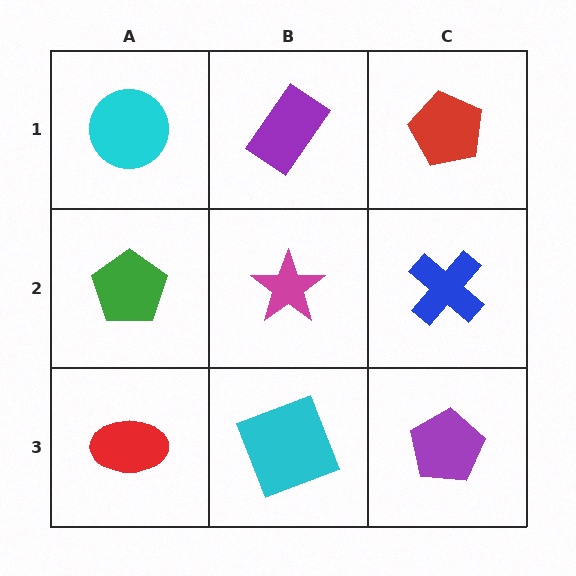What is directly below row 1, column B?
A magenta star.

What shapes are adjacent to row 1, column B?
A magenta star (row 2, column B), a cyan circle (row 1, column A), a red pentagon (row 1, column C).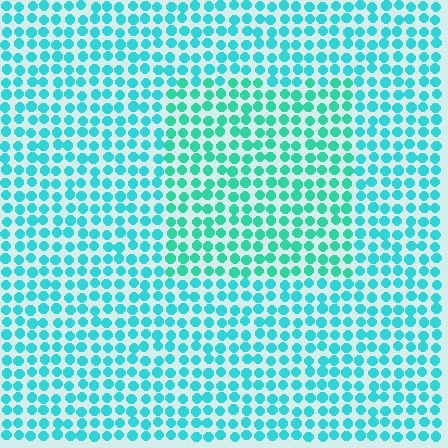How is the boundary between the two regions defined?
The boundary is defined purely by a slight shift in hue (about 20 degrees). Spacing, size, and orientation are identical on both sides.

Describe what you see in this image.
The image is filled with small cyan elements in a uniform arrangement. A rectangle-shaped region is visible where the elements are tinted to a slightly different hue, forming a subtle color boundary.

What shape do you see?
I see a rectangle.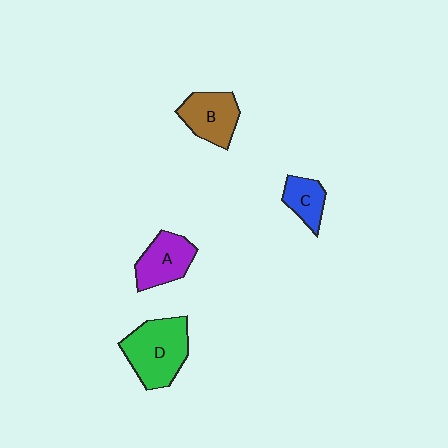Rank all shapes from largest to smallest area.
From largest to smallest: D (green), B (brown), A (purple), C (blue).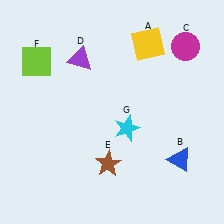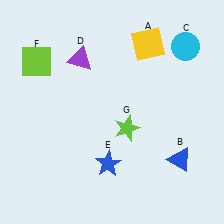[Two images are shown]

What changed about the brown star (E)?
In Image 1, E is brown. In Image 2, it changed to blue.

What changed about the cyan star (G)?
In Image 1, G is cyan. In Image 2, it changed to lime.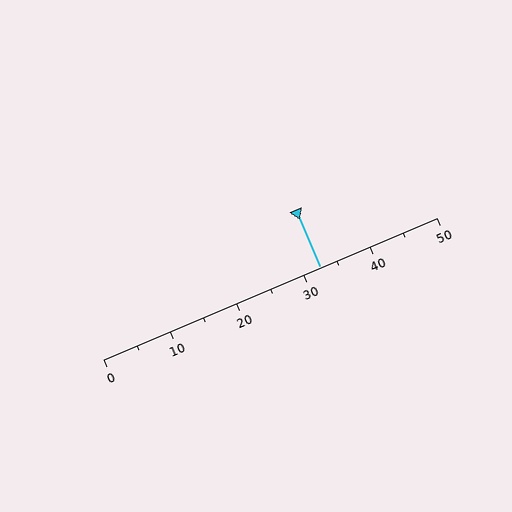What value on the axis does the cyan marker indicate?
The marker indicates approximately 32.5.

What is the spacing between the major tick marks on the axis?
The major ticks are spaced 10 apart.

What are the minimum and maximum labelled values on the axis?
The axis runs from 0 to 50.